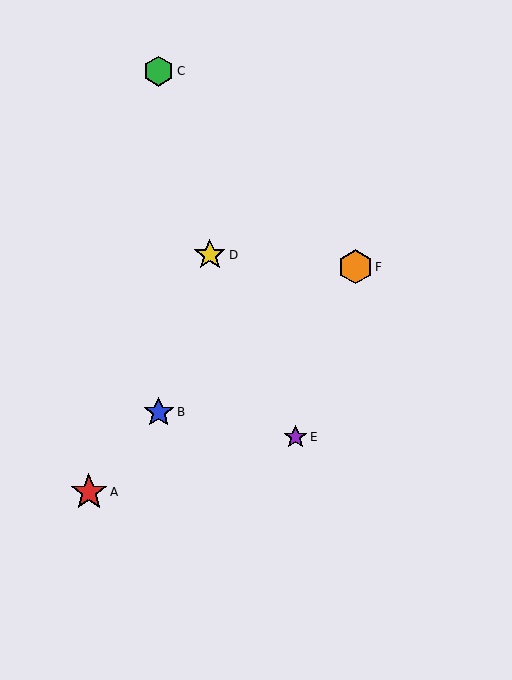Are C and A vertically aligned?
No, C is at x≈159 and A is at x≈89.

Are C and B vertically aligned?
Yes, both are at x≈159.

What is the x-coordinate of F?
Object F is at x≈355.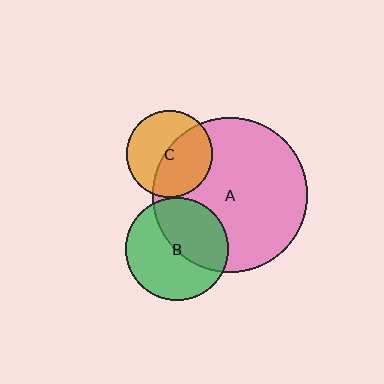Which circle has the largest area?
Circle A (pink).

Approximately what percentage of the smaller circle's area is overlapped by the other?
Approximately 45%.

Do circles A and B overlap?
Yes.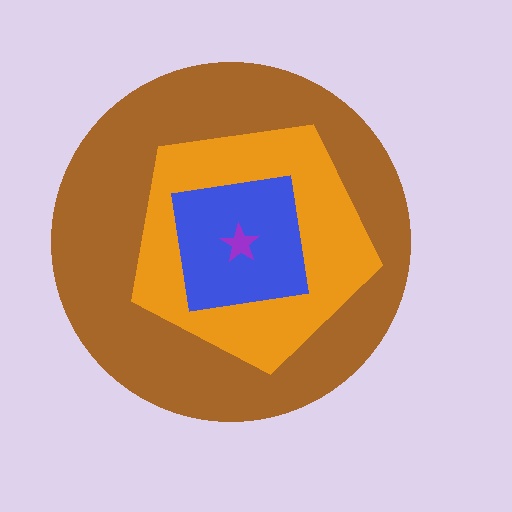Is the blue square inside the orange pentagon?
Yes.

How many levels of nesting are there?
4.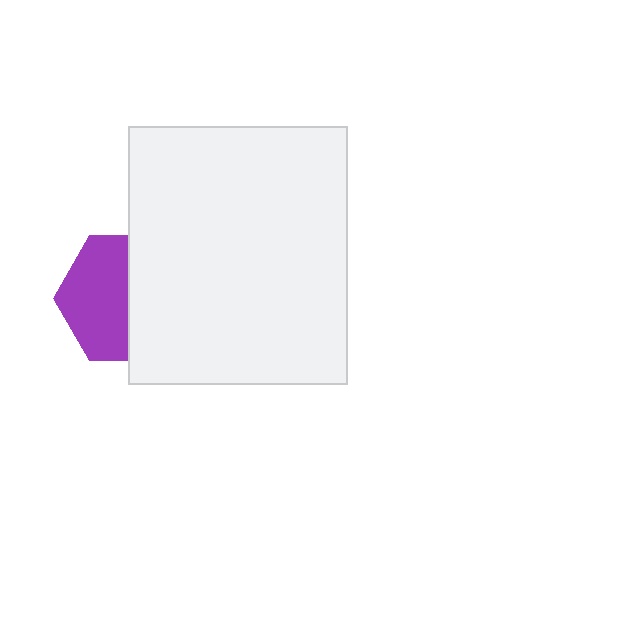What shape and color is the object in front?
The object in front is a white rectangle.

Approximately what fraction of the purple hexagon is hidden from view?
Roughly 48% of the purple hexagon is hidden behind the white rectangle.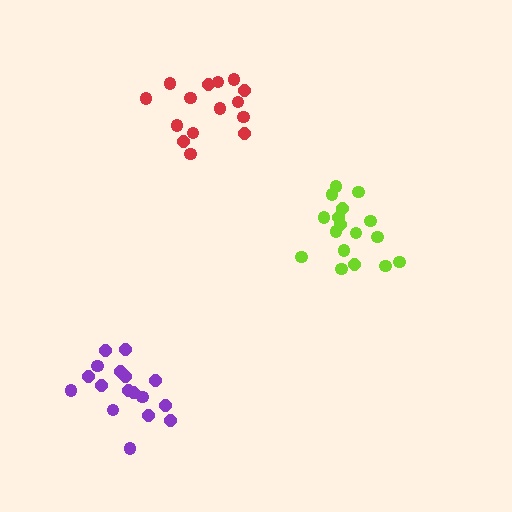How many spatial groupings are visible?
There are 3 spatial groupings.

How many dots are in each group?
Group 1: 17 dots, Group 2: 17 dots, Group 3: 15 dots (49 total).